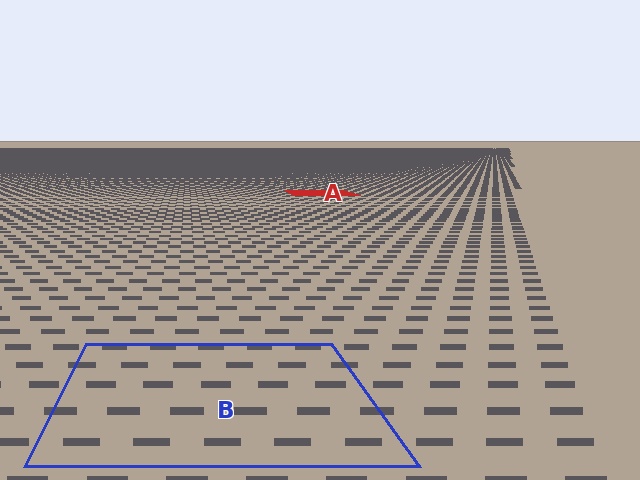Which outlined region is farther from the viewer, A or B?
Region A is farther from the viewer — the texture elements inside it appear smaller and more densely packed.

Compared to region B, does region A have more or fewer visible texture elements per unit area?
Region A has more texture elements per unit area — they are packed more densely because it is farther away.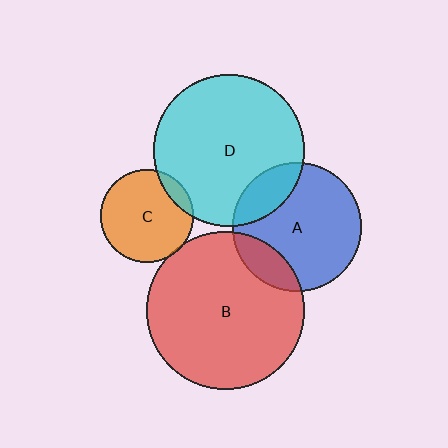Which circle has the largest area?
Circle B (red).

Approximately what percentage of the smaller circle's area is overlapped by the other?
Approximately 5%.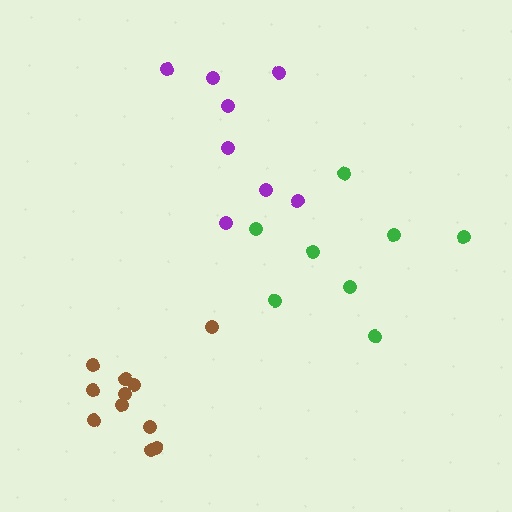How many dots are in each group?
Group 1: 8 dots, Group 2: 8 dots, Group 3: 11 dots (27 total).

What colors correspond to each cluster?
The clusters are colored: green, purple, brown.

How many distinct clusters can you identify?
There are 3 distinct clusters.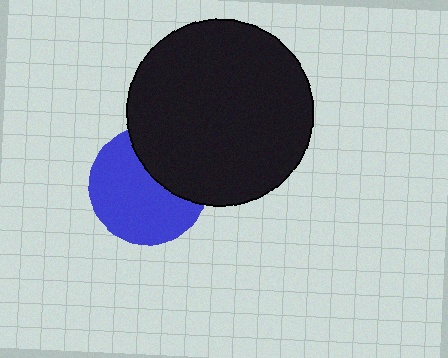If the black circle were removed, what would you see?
You would see the complete blue circle.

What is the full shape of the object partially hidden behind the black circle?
The partially hidden object is a blue circle.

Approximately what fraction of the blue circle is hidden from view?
Roughly 35% of the blue circle is hidden behind the black circle.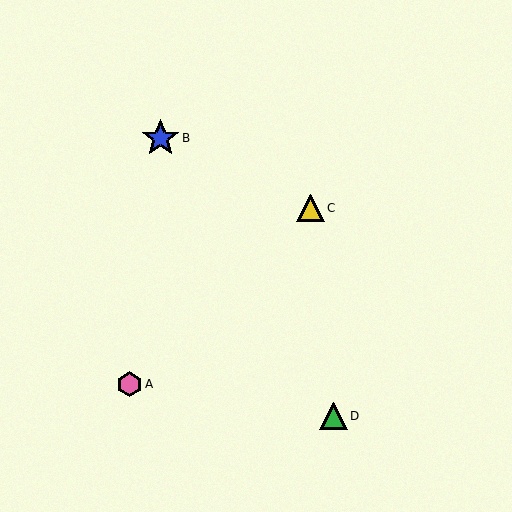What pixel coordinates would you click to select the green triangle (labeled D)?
Click at (334, 416) to select the green triangle D.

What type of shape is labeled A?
Shape A is a pink hexagon.